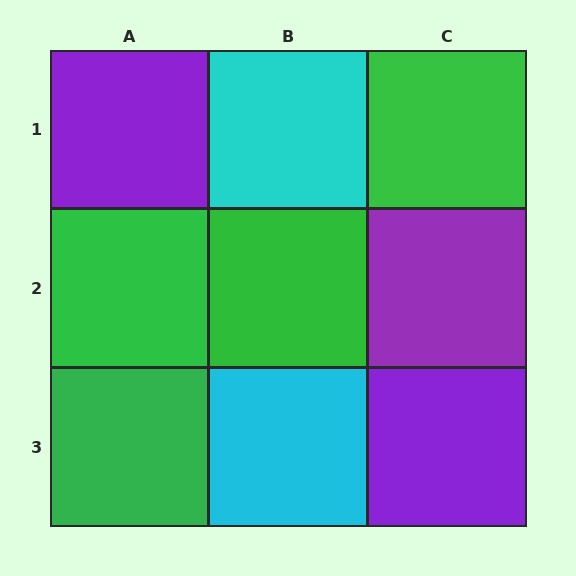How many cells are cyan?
2 cells are cyan.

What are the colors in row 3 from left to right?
Green, cyan, purple.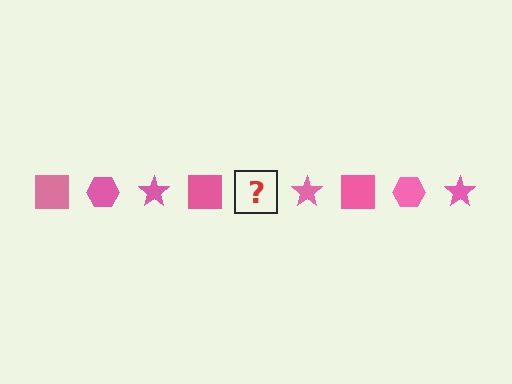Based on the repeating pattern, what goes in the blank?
The blank should be a pink hexagon.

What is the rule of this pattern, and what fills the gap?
The rule is that the pattern cycles through square, hexagon, star shapes in pink. The gap should be filled with a pink hexagon.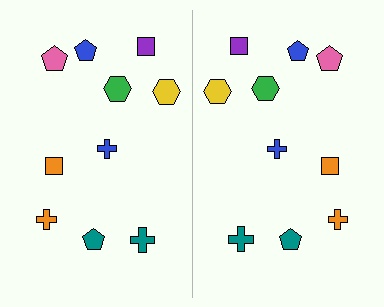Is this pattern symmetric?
Yes, this pattern has bilateral (reflection) symmetry.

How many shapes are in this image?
There are 20 shapes in this image.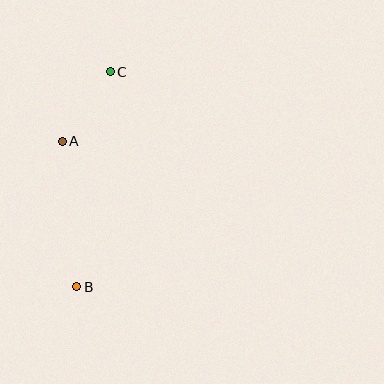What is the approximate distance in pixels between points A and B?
The distance between A and B is approximately 146 pixels.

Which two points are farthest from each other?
Points B and C are farthest from each other.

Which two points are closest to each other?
Points A and C are closest to each other.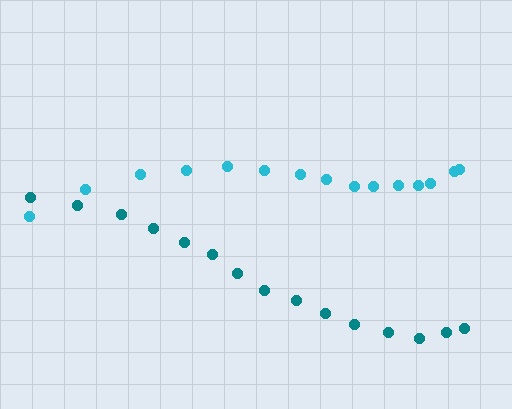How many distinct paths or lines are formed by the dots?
There are 2 distinct paths.